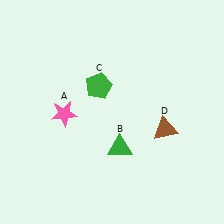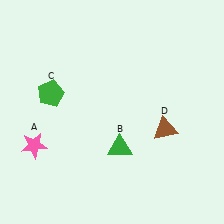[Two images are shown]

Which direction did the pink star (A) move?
The pink star (A) moved down.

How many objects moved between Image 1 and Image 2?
2 objects moved between the two images.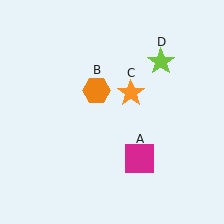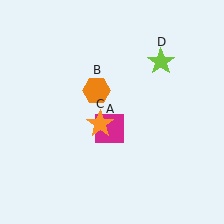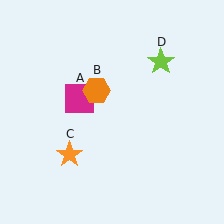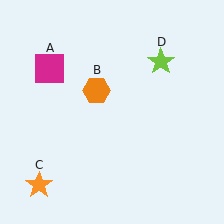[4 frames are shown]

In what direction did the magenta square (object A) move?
The magenta square (object A) moved up and to the left.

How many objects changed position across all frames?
2 objects changed position: magenta square (object A), orange star (object C).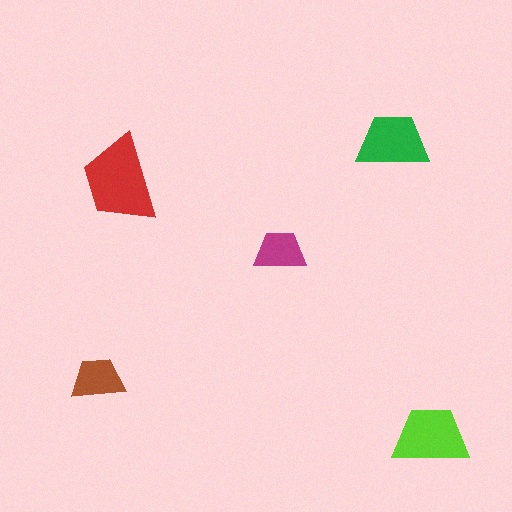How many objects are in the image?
There are 5 objects in the image.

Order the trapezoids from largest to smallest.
the red one, the lime one, the green one, the brown one, the magenta one.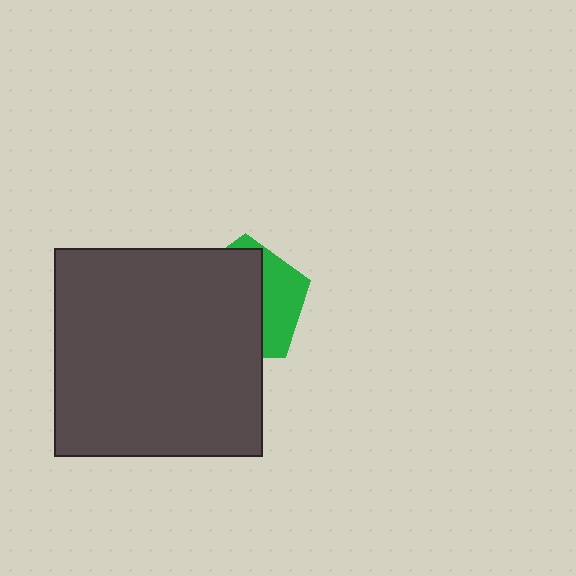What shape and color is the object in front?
The object in front is a dark gray square.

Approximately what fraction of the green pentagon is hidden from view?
Roughly 66% of the green pentagon is hidden behind the dark gray square.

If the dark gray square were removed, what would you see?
You would see the complete green pentagon.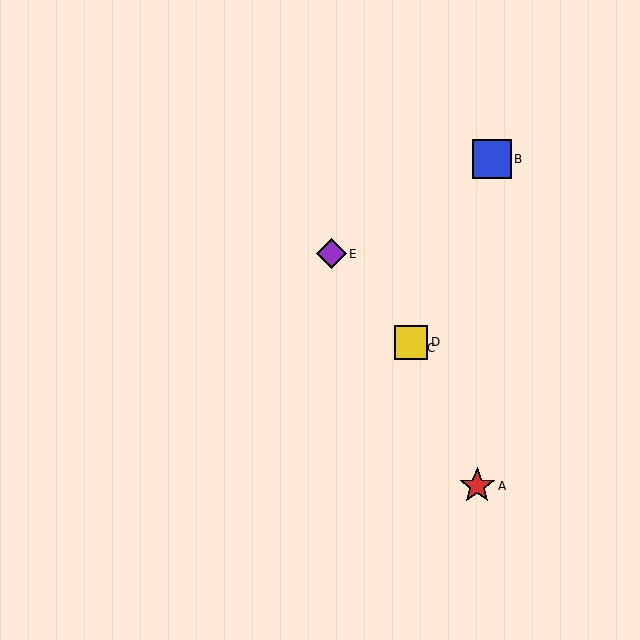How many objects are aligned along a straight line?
3 objects (A, C, D) are aligned along a straight line.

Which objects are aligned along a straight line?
Objects A, C, D are aligned along a straight line.